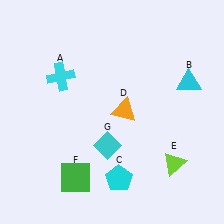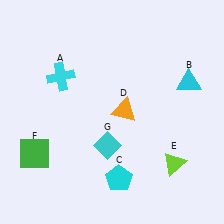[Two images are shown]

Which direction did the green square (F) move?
The green square (F) moved left.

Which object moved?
The green square (F) moved left.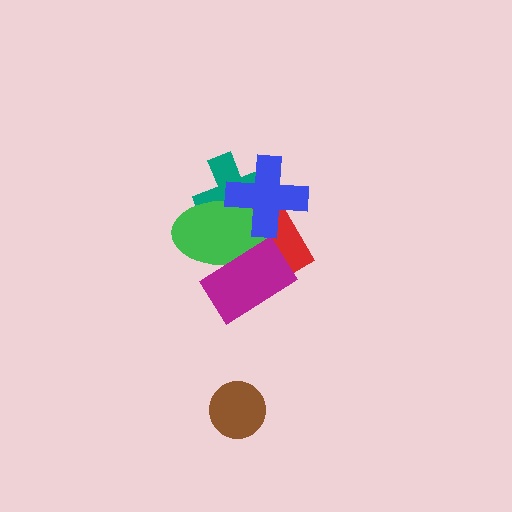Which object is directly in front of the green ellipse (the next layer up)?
The magenta rectangle is directly in front of the green ellipse.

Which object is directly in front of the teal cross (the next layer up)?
The red rectangle is directly in front of the teal cross.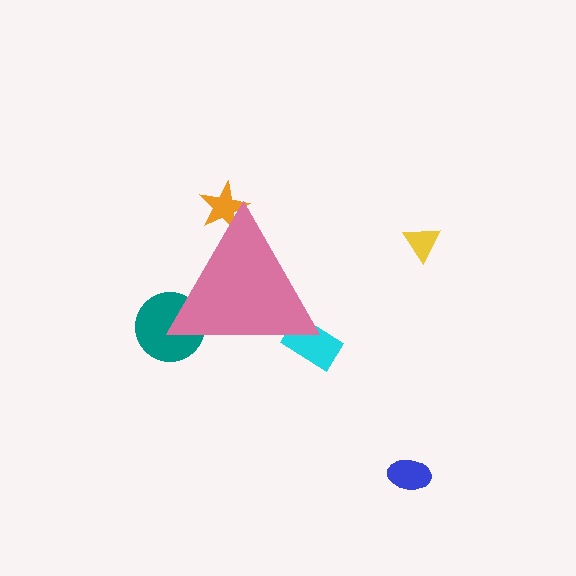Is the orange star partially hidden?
Yes, the orange star is partially hidden behind the pink triangle.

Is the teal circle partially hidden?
Yes, the teal circle is partially hidden behind the pink triangle.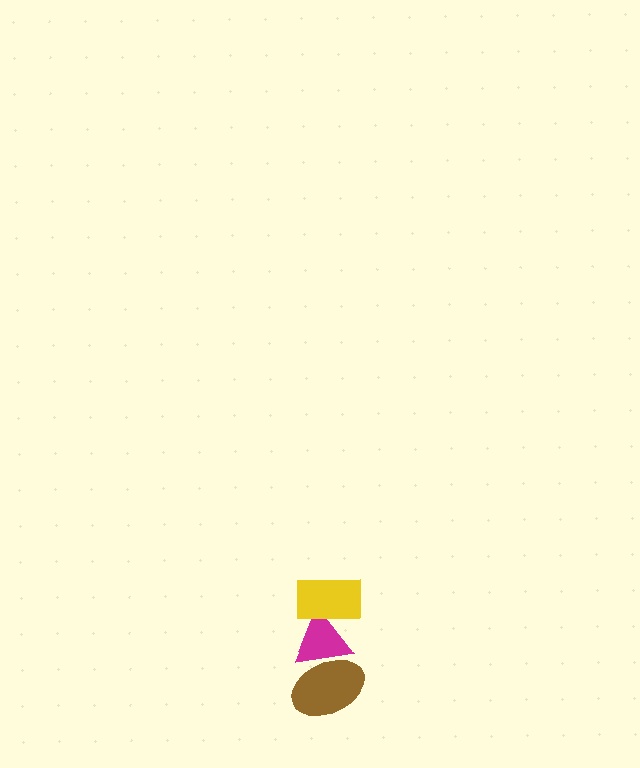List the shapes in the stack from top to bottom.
From top to bottom: the yellow rectangle, the magenta triangle, the brown ellipse.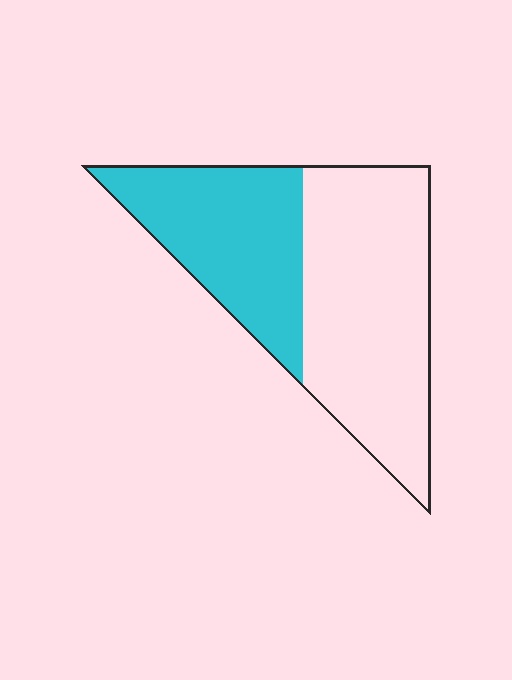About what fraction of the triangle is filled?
About two fifths (2/5).